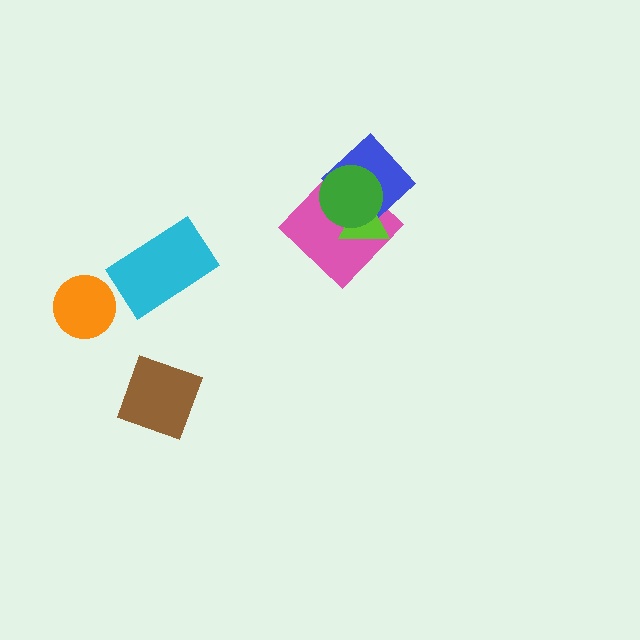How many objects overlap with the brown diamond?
0 objects overlap with the brown diamond.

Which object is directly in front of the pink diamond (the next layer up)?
The blue diamond is directly in front of the pink diamond.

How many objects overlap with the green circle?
3 objects overlap with the green circle.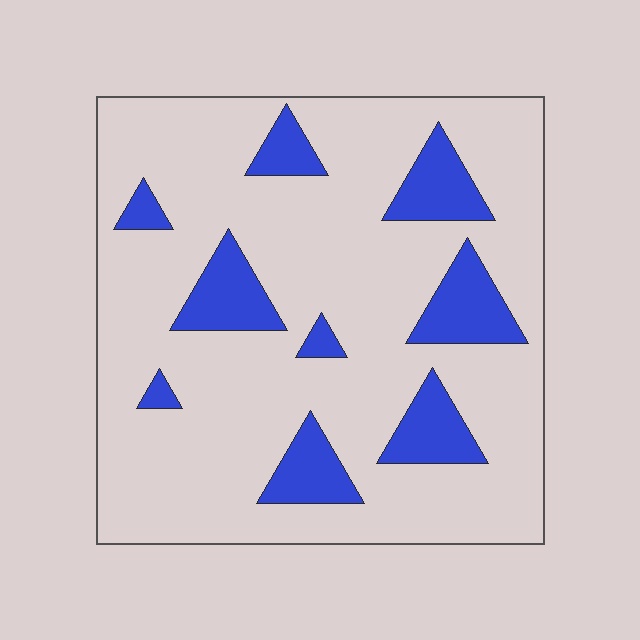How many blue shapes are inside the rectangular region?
9.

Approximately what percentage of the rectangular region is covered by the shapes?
Approximately 20%.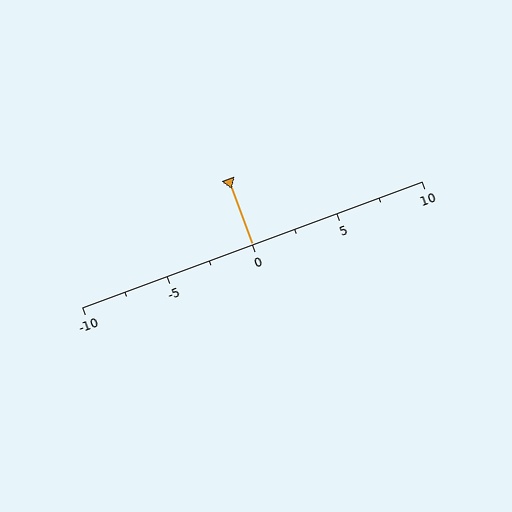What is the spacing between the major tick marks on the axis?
The major ticks are spaced 5 apart.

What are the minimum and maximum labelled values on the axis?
The axis runs from -10 to 10.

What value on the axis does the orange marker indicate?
The marker indicates approximately 0.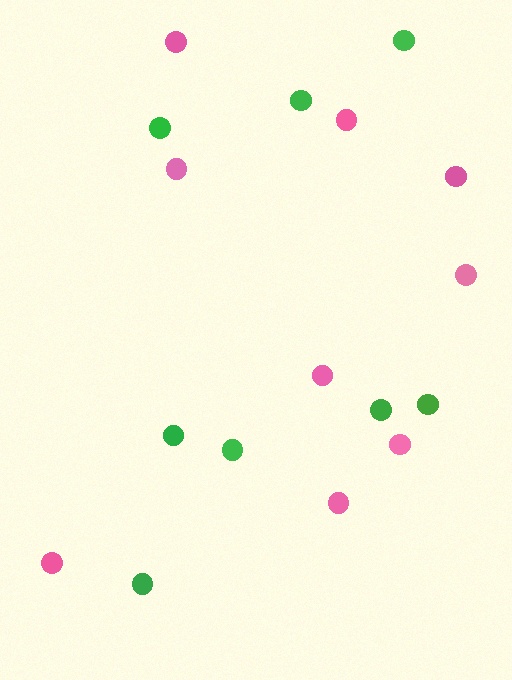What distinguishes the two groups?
There are 2 groups: one group of green circles (8) and one group of pink circles (9).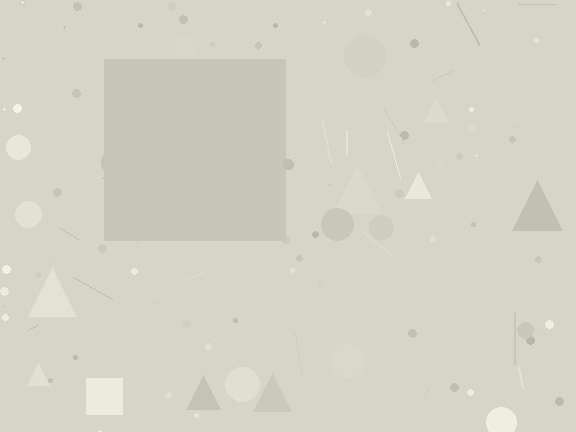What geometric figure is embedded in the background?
A square is embedded in the background.